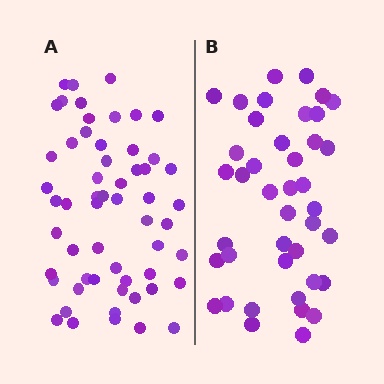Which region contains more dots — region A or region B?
Region A (the left region) has more dots.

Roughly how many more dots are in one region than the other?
Region A has approximately 15 more dots than region B.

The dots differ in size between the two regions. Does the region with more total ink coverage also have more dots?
No. Region B has more total ink coverage because its dots are larger, but region A actually contains more individual dots. Total area can be misleading — the number of items is what matters here.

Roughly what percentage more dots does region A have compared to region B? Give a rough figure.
About 40% more.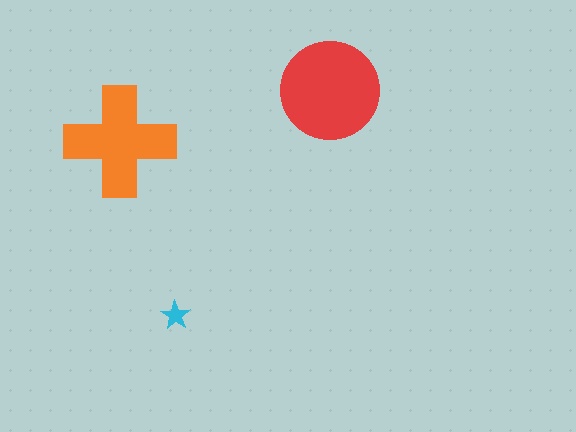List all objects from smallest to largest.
The cyan star, the orange cross, the red circle.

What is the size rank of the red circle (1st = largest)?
1st.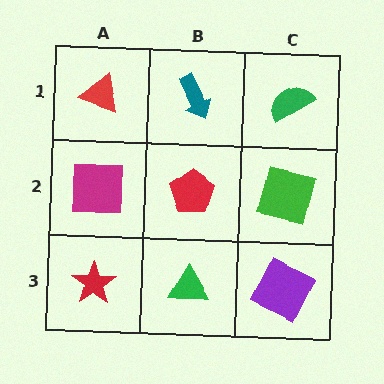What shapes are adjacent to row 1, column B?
A red pentagon (row 2, column B), a red triangle (row 1, column A), a green semicircle (row 1, column C).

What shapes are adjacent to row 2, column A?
A red triangle (row 1, column A), a red star (row 3, column A), a red pentagon (row 2, column B).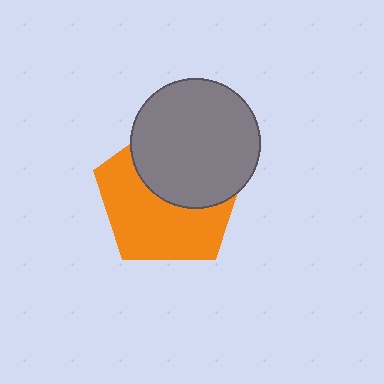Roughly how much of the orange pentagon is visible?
About half of it is visible (roughly 55%).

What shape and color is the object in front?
The object in front is a gray circle.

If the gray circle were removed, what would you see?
You would see the complete orange pentagon.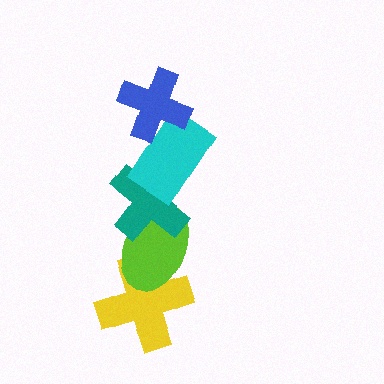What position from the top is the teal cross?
The teal cross is 3rd from the top.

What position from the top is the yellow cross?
The yellow cross is 5th from the top.